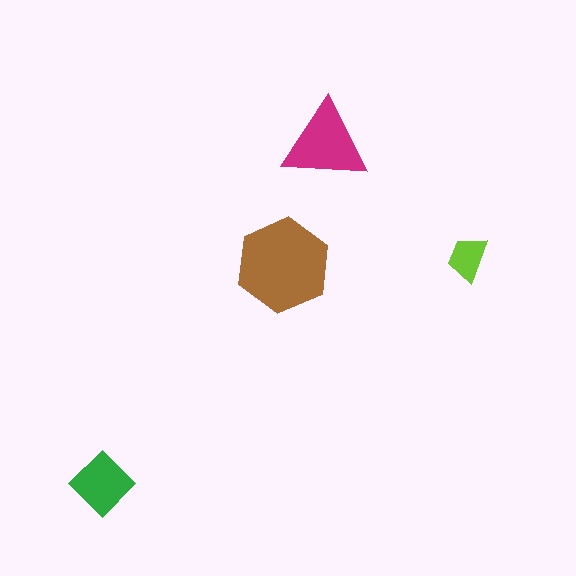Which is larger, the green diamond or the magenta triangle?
The magenta triangle.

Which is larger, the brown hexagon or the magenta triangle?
The brown hexagon.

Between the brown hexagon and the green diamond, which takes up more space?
The brown hexagon.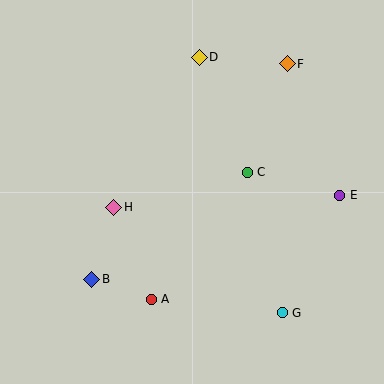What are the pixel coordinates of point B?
Point B is at (92, 279).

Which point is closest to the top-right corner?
Point F is closest to the top-right corner.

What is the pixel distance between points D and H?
The distance between D and H is 173 pixels.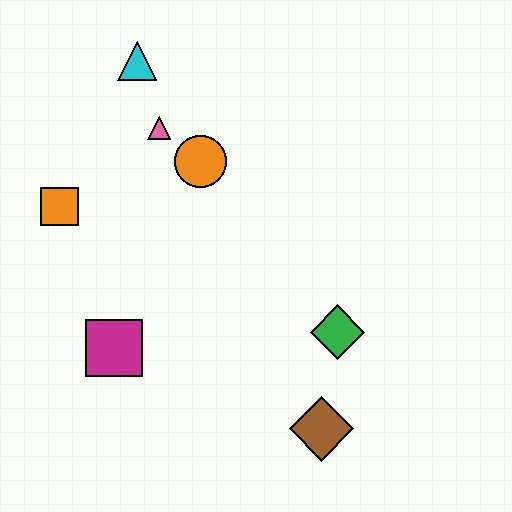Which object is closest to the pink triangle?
The orange circle is closest to the pink triangle.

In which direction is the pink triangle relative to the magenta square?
The pink triangle is above the magenta square.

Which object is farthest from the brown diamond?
The cyan triangle is farthest from the brown diamond.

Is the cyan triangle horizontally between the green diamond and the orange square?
Yes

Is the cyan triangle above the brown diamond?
Yes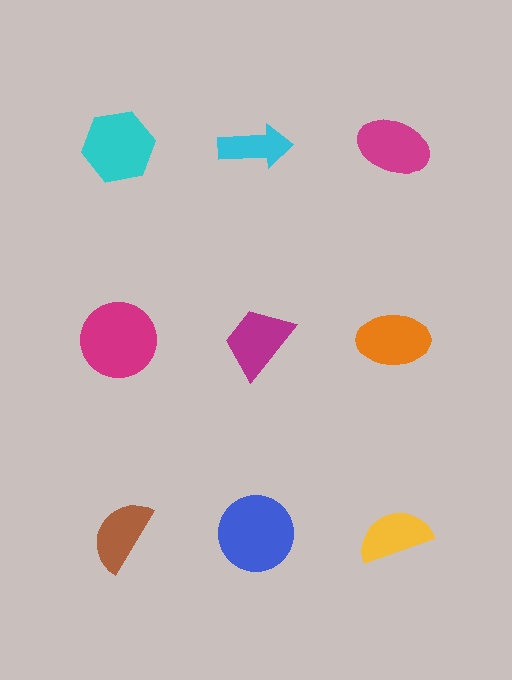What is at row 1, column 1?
A cyan hexagon.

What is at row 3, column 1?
A brown semicircle.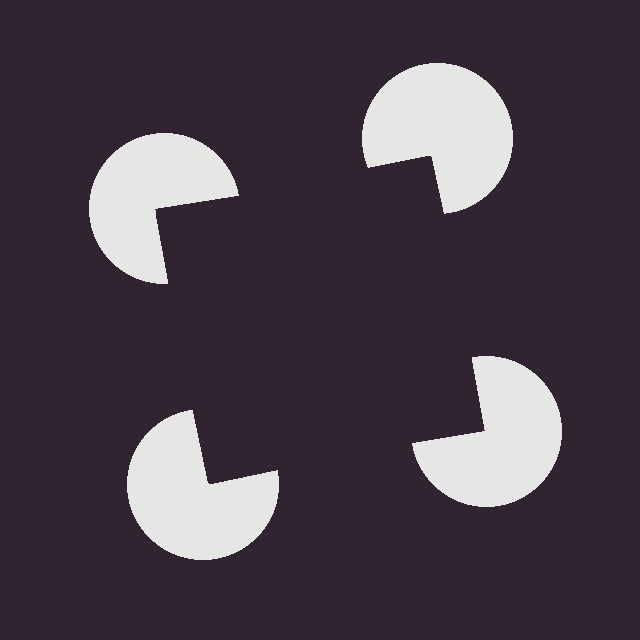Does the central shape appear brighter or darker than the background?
It typically appears slightly darker than the background, even though no actual brightness change is drawn.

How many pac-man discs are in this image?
There are 4 — one at each vertex of the illusory square.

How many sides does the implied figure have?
4 sides.